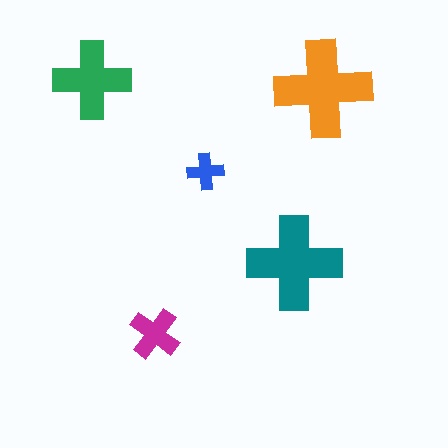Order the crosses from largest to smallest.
the orange one, the teal one, the green one, the magenta one, the blue one.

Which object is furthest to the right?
The orange cross is rightmost.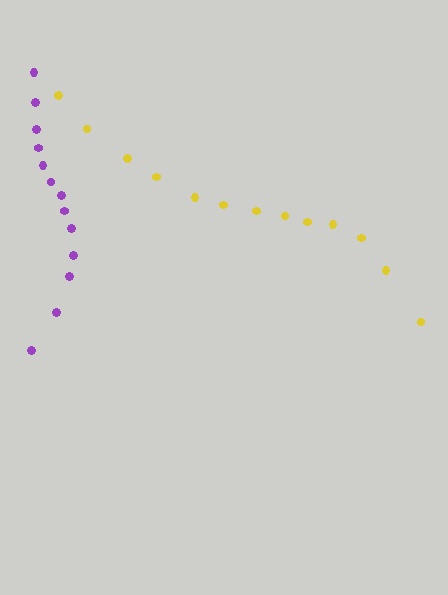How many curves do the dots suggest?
There are 2 distinct paths.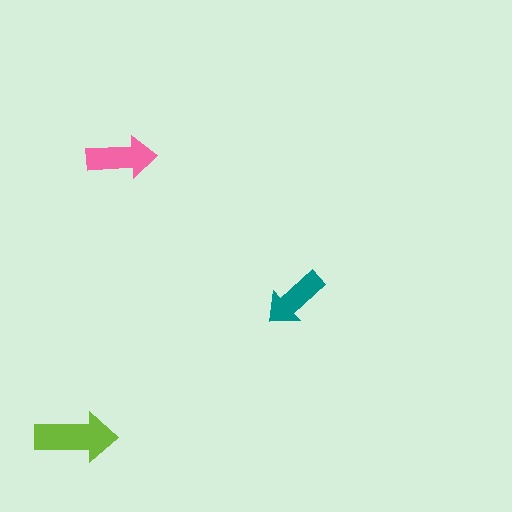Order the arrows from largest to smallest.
the lime one, the pink one, the teal one.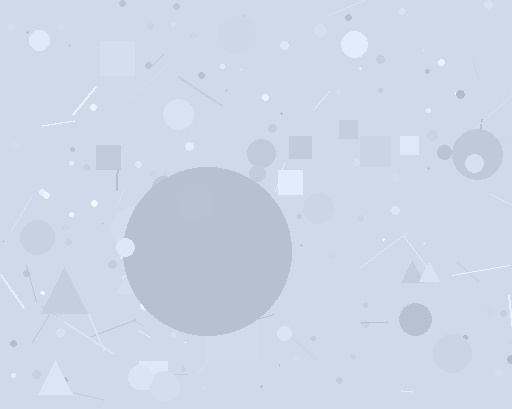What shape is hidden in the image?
A circle is hidden in the image.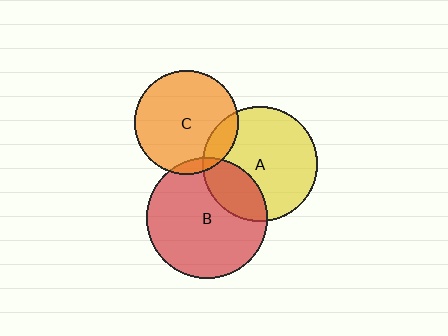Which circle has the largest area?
Circle B (red).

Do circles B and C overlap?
Yes.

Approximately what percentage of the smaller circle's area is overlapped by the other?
Approximately 5%.